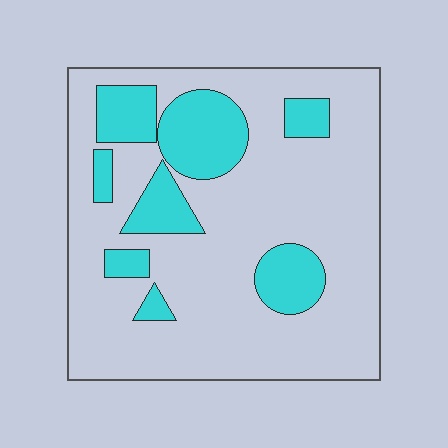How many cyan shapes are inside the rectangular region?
8.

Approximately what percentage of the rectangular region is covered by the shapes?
Approximately 25%.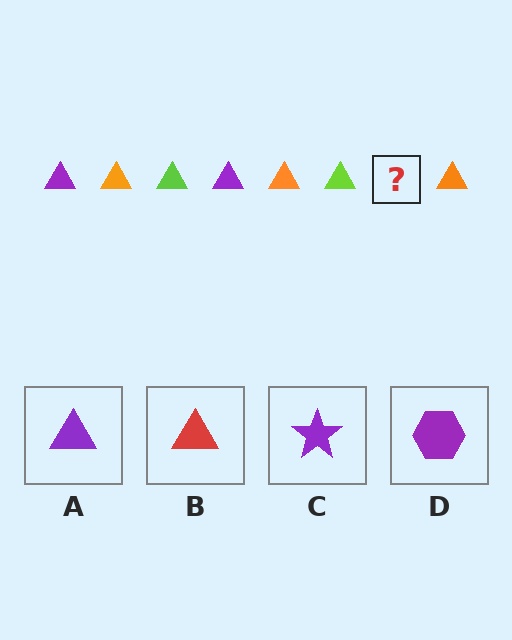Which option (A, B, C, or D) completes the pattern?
A.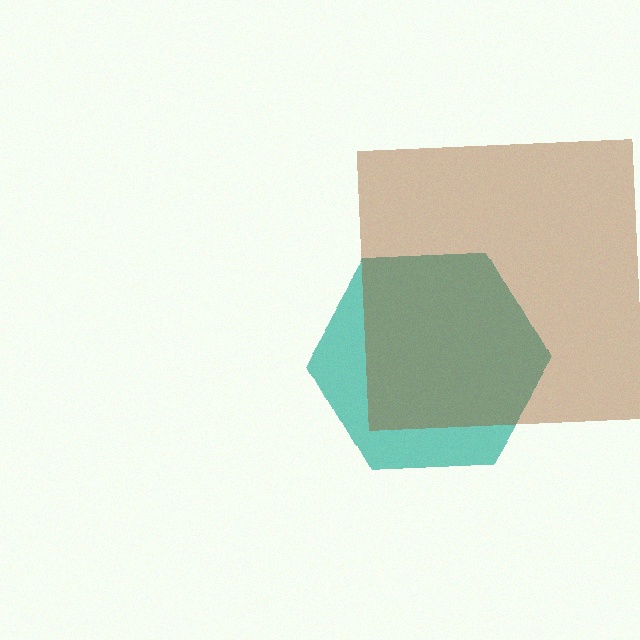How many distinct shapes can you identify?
There are 2 distinct shapes: a teal hexagon, a brown square.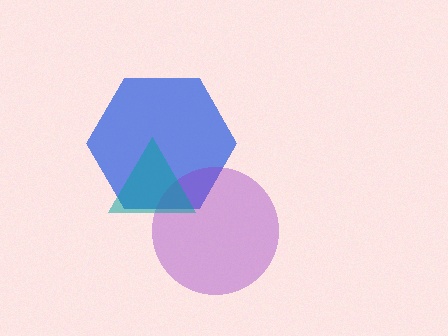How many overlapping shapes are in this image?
There are 3 overlapping shapes in the image.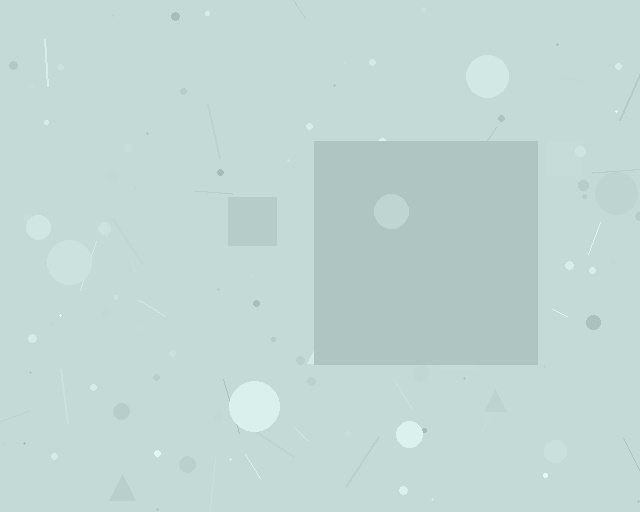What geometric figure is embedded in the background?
A square is embedded in the background.